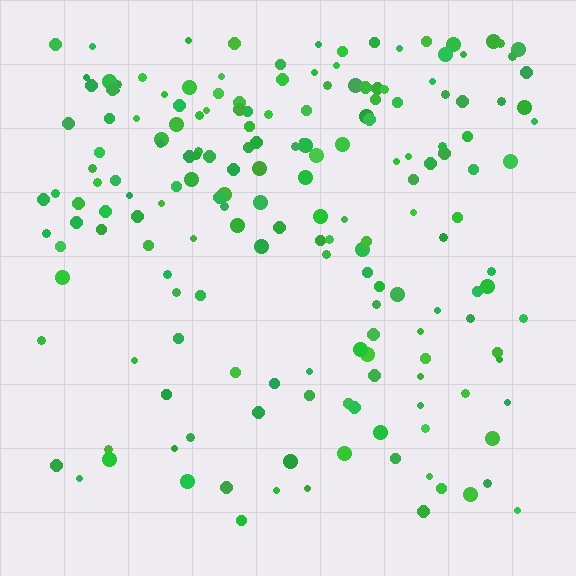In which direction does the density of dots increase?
From bottom to top, with the top side densest.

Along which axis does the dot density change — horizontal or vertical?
Vertical.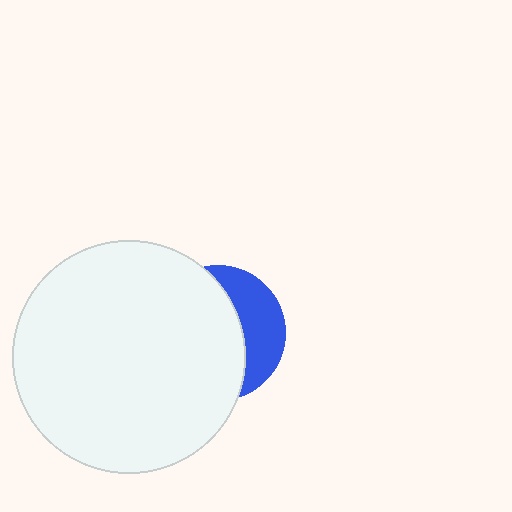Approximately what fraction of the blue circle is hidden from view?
Roughly 67% of the blue circle is hidden behind the white circle.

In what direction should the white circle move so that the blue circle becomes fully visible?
The white circle should move left. That is the shortest direction to clear the overlap and leave the blue circle fully visible.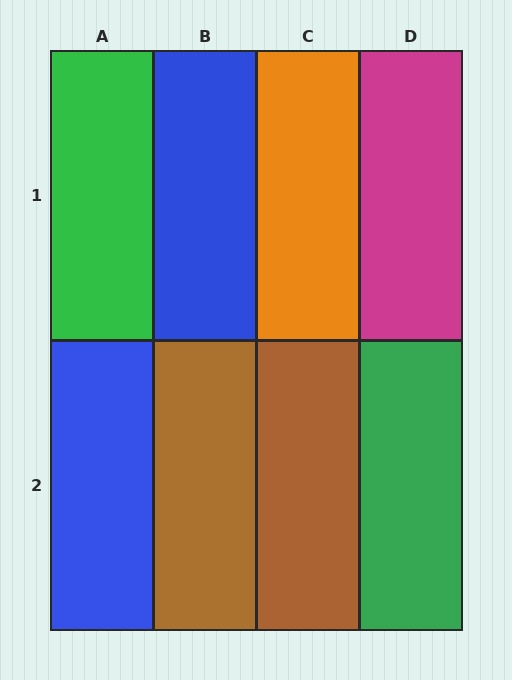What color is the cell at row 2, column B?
Brown.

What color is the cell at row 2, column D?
Green.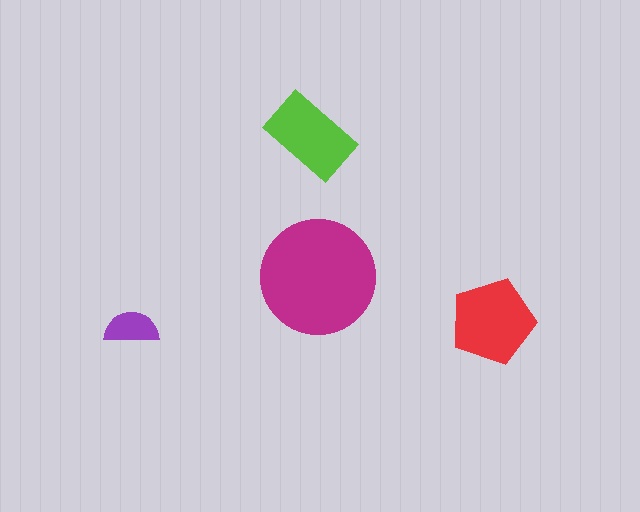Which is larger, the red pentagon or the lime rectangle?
The red pentagon.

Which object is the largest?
The magenta circle.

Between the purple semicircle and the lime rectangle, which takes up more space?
The lime rectangle.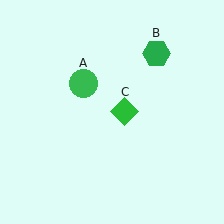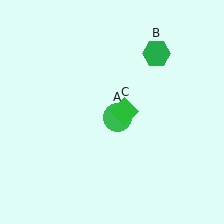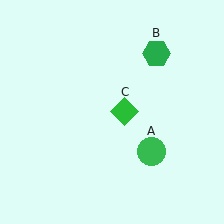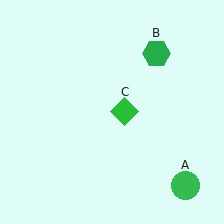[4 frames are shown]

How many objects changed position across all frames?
1 object changed position: green circle (object A).